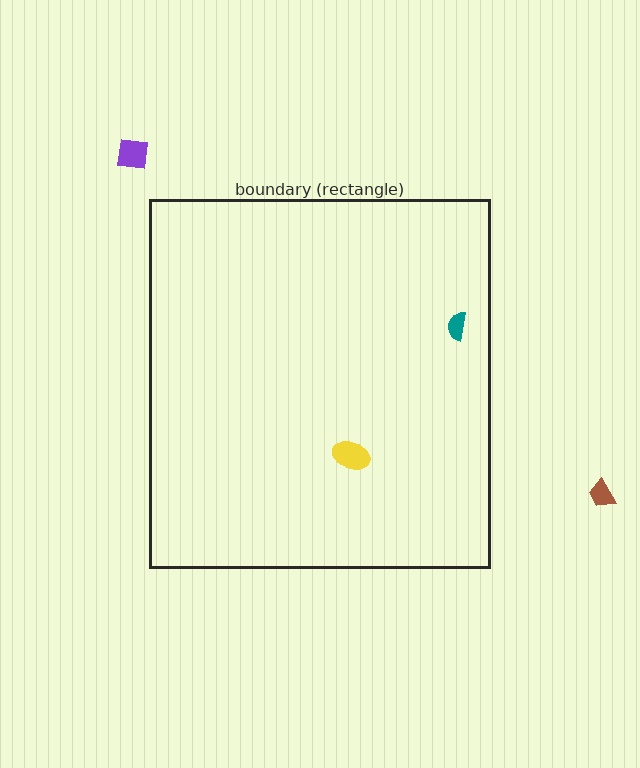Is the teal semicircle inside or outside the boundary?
Inside.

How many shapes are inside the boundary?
2 inside, 2 outside.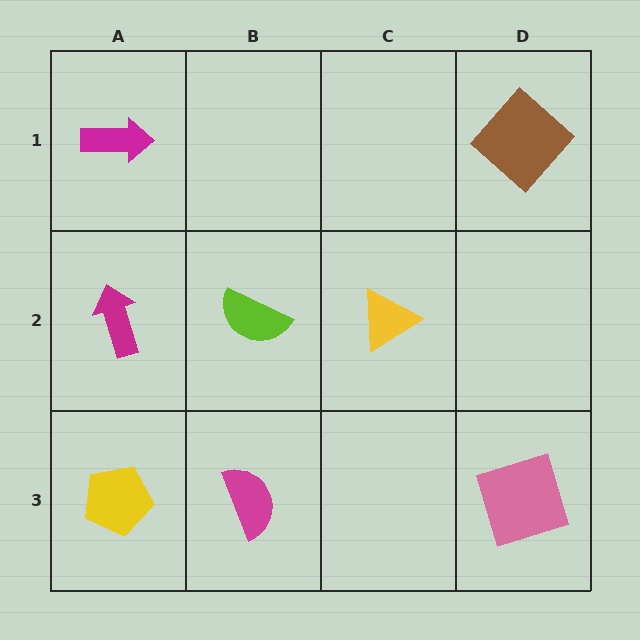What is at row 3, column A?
A yellow pentagon.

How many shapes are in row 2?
3 shapes.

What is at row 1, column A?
A magenta arrow.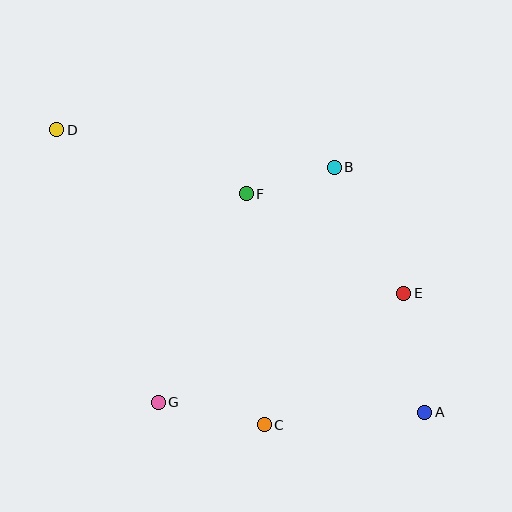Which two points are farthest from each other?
Points A and D are farthest from each other.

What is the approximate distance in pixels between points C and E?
The distance between C and E is approximately 192 pixels.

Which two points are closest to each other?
Points B and F are closest to each other.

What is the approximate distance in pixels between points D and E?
The distance between D and E is approximately 383 pixels.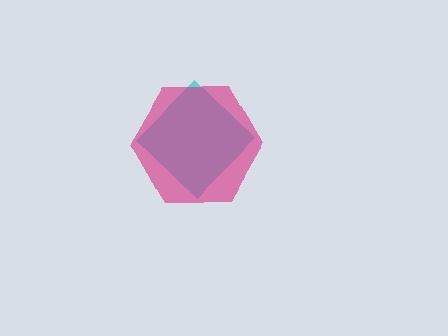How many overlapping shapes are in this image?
There are 2 overlapping shapes in the image.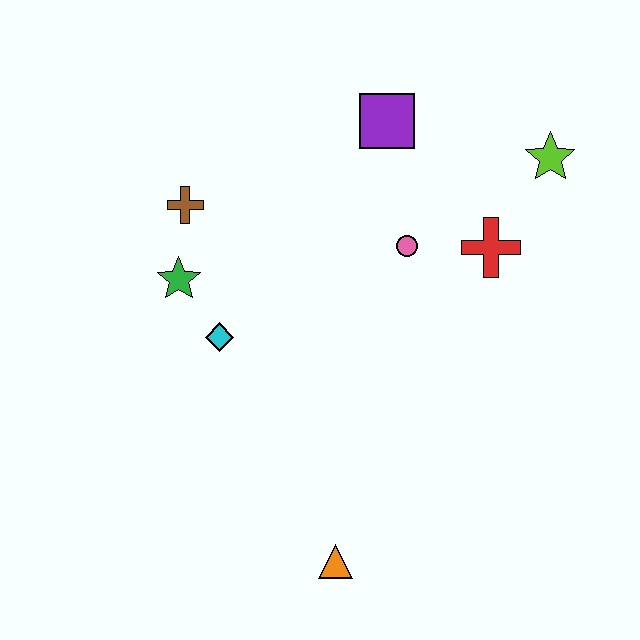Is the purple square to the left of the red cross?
Yes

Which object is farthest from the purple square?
The orange triangle is farthest from the purple square.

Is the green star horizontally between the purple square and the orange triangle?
No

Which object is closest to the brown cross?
The green star is closest to the brown cross.